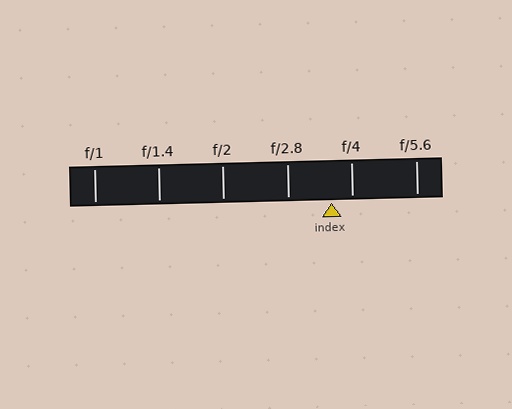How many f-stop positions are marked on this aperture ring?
There are 6 f-stop positions marked.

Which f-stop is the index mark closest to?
The index mark is closest to f/4.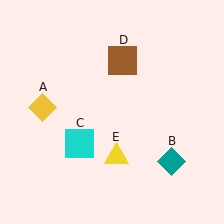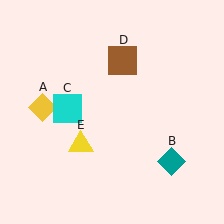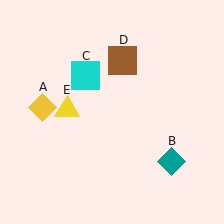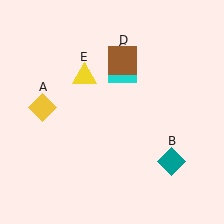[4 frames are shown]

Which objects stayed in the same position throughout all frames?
Yellow diamond (object A) and teal diamond (object B) and brown square (object D) remained stationary.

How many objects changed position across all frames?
2 objects changed position: cyan square (object C), yellow triangle (object E).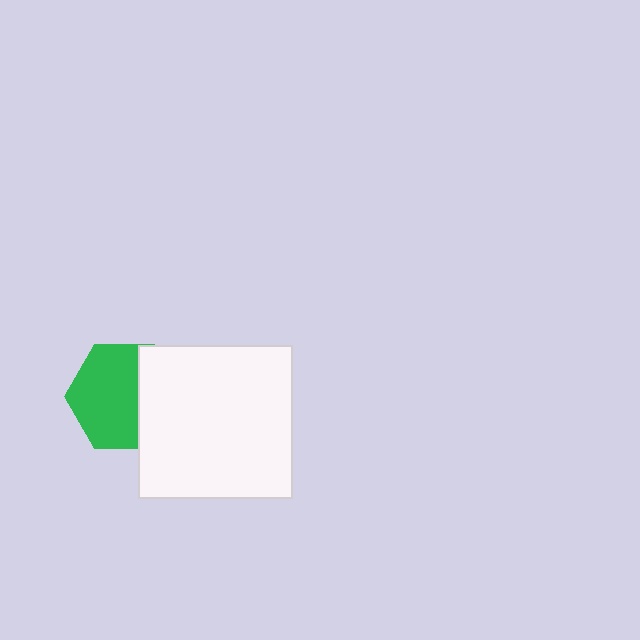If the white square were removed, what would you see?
You would see the complete green hexagon.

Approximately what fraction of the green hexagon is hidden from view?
Roughly 35% of the green hexagon is hidden behind the white square.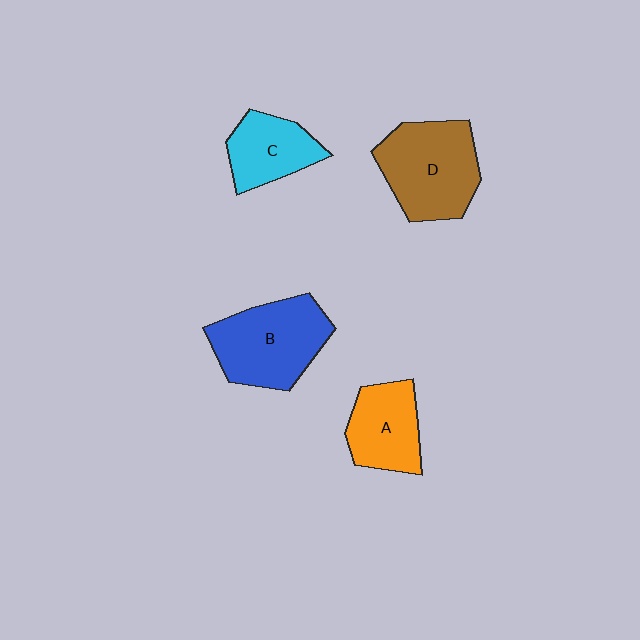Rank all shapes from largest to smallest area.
From largest to smallest: D (brown), B (blue), A (orange), C (cyan).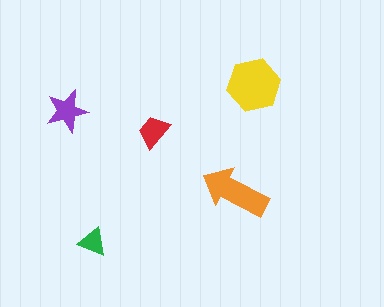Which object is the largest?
The yellow hexagon.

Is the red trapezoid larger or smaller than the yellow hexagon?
Smaller.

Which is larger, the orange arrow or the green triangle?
The orange arrow.